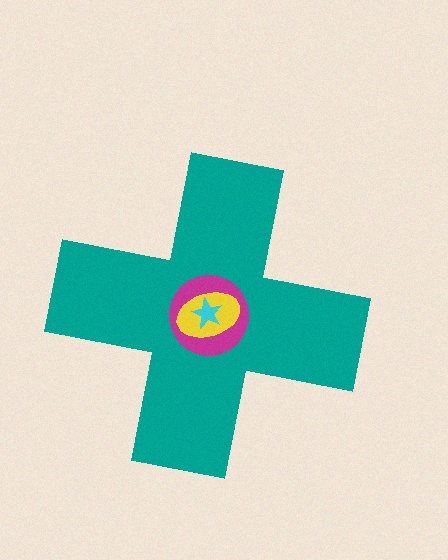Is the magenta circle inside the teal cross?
Yes.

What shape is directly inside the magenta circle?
The yellow ellipse.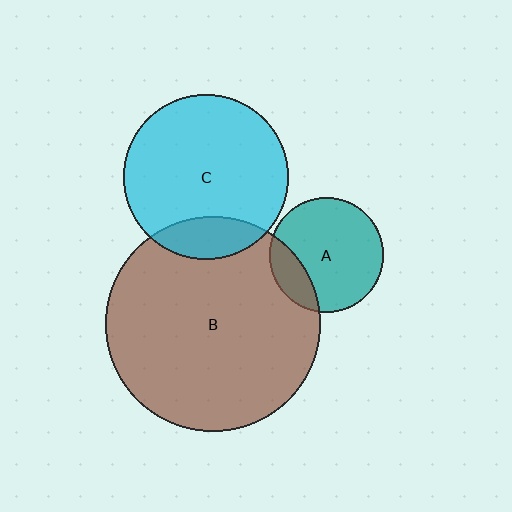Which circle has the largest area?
Circle B (brown).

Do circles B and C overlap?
Yes.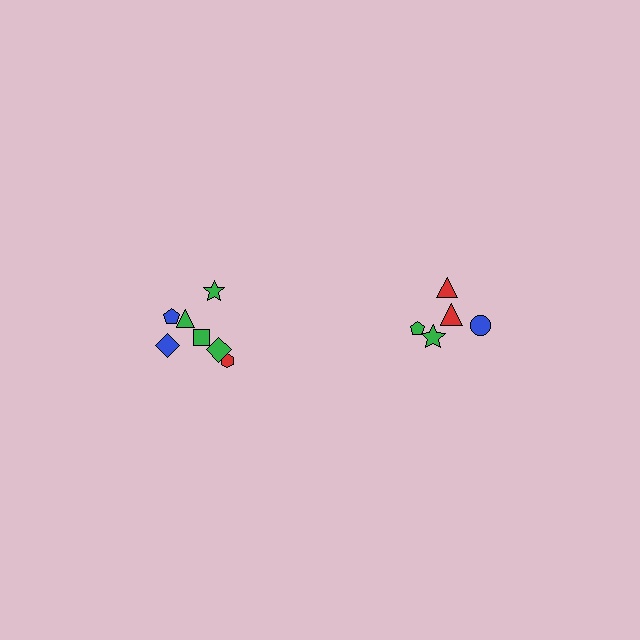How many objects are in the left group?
There are 7 objects.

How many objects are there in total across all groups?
There are 12 objects.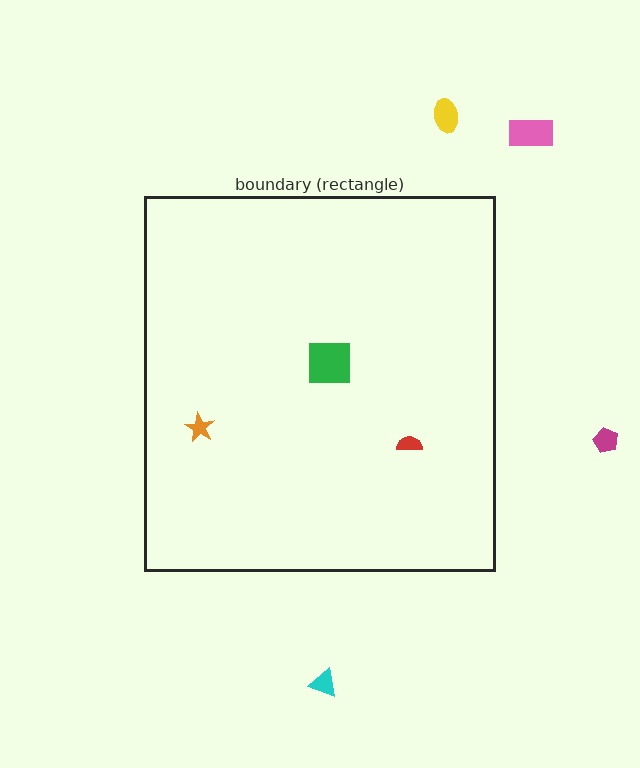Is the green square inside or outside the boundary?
Inside.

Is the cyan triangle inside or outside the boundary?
Outside.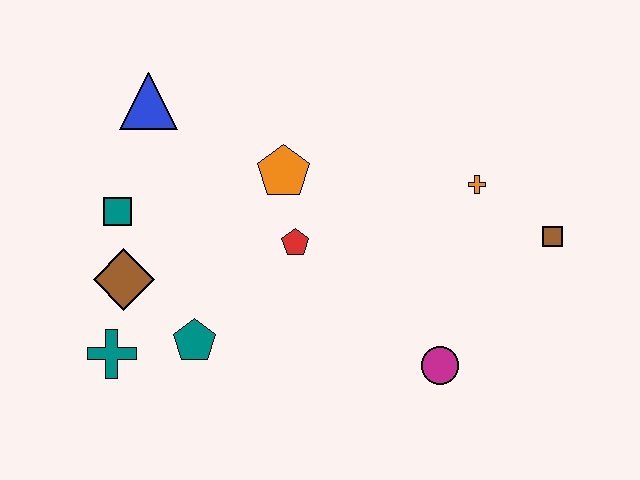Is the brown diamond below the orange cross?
Yes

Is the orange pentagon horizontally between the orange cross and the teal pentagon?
Yes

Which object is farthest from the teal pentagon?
The brown square is farthest from the teal pentagon.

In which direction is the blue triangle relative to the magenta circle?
The blue triangle is to the left of the magenta circle.